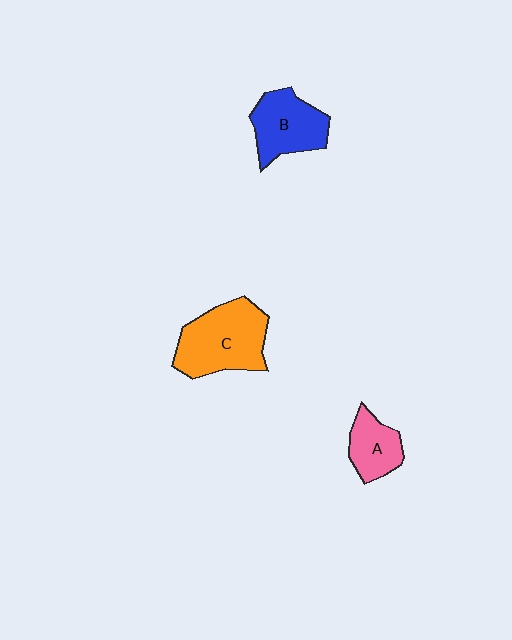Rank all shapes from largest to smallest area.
From largest to smallest: C (orange), B (blue), A (pink).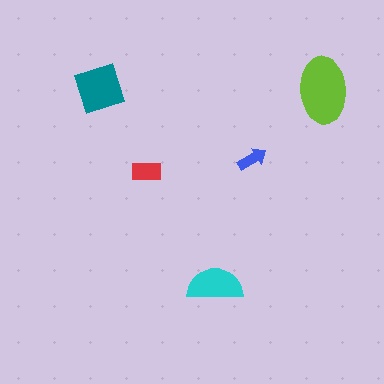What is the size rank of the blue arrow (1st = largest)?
5th.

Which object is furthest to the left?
The teal diamond is leftmost.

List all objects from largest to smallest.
The lime ellipse, the teal diamond, the cyan semicircle, the red rectangle, the blue arrow.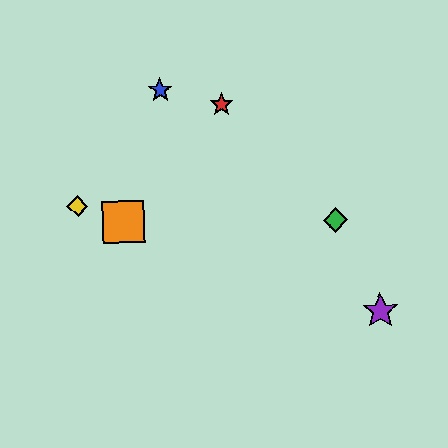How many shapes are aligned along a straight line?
3 shapes (the yellow diamond, the purple star, the orange square) are aligned along a straight line.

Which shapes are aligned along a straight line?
The yellow diamond, the purple star, the orange square are aligned along a straight line.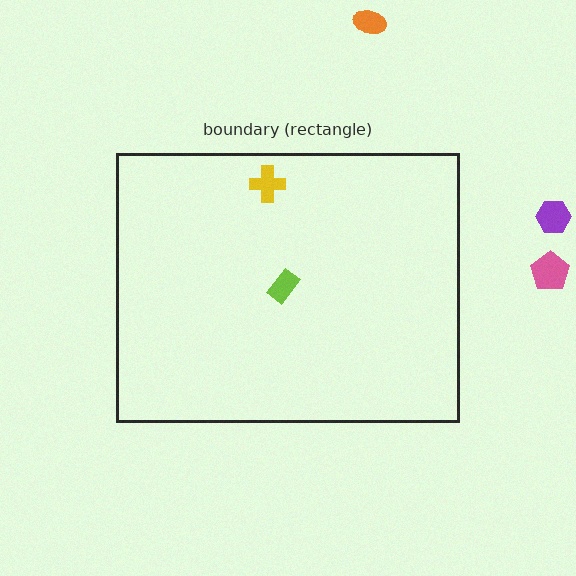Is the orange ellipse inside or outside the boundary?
Outside.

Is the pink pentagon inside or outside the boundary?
Outside.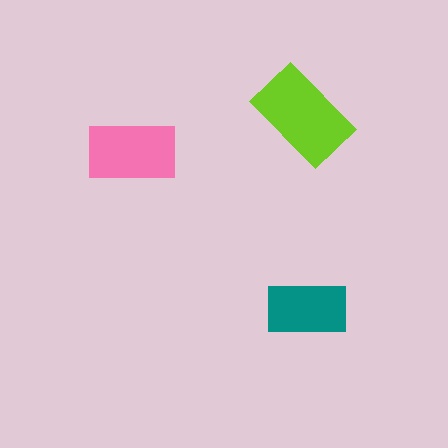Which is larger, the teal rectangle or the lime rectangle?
The lime one.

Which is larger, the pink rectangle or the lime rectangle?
The lime one.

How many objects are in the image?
There are 3 objects in the image.